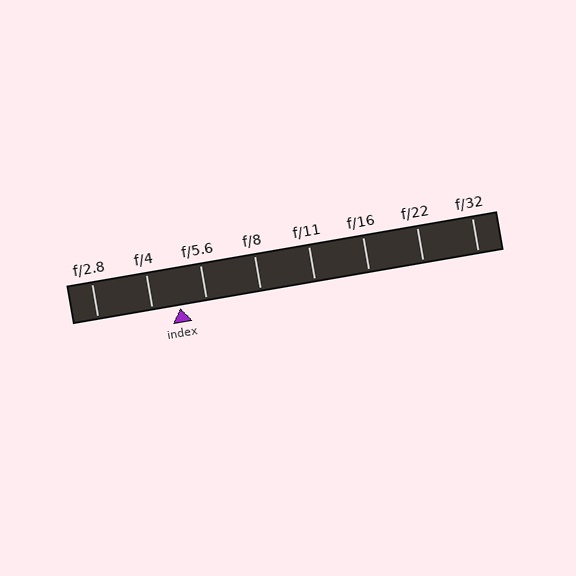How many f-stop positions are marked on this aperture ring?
There are 8 f-stop positions marked.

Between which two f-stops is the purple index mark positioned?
The index mark is between f/4 and f/5.6.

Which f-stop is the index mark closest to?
The index mark is closest to f/5.6.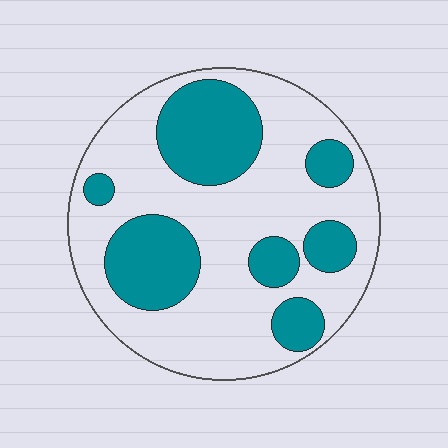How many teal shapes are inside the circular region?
7.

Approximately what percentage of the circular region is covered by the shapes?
Approximately 35%.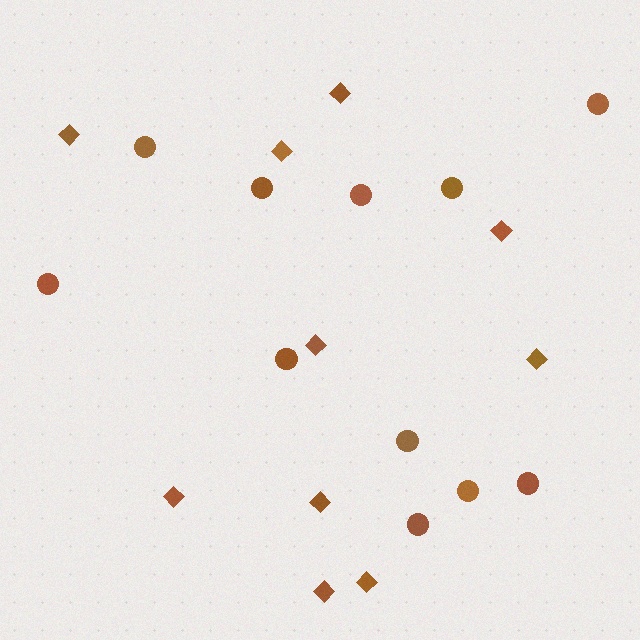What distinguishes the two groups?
There are 2 groups: one group of diamonds (10) and one group of circles (11).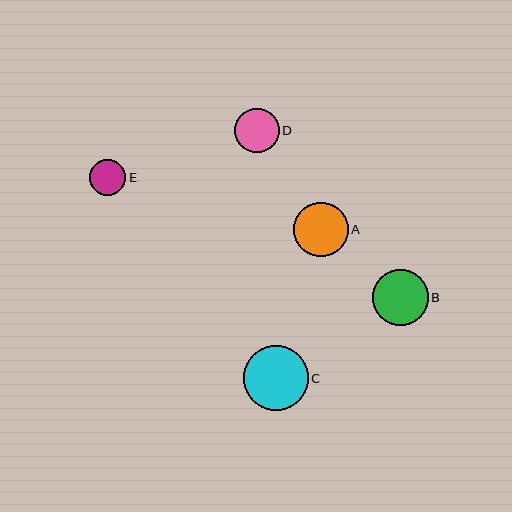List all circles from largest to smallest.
From largest to smallest: C, B, A, D, E.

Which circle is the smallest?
Circle E is the smallest with a size of approximately 36 pixels.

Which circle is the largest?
Circle C is the largest with a size of approximately 65 pixels.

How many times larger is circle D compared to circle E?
Circle D is approximately 1.2 times the size of circle E.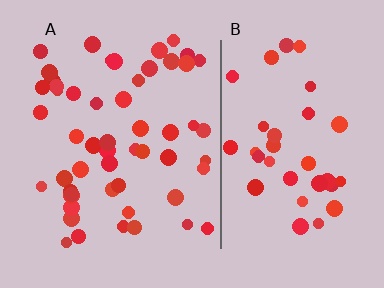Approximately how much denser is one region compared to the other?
Approximately 1.4× — region A over region B.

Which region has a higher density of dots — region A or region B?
A (the left).